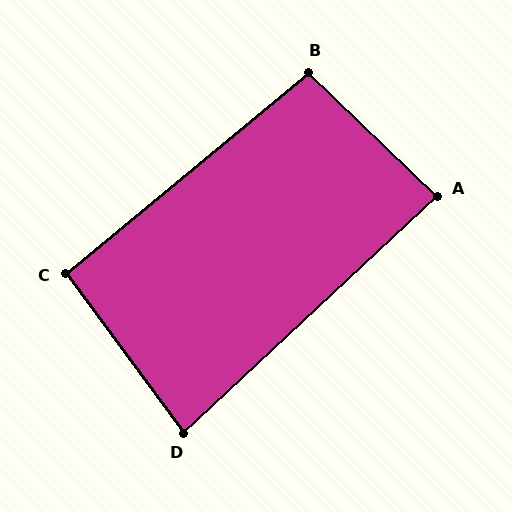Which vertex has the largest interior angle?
B, at approximately 96 degrees.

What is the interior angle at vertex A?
Approximately 87 degrees (approximately right).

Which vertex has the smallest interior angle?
D, at approximately 84 degrees.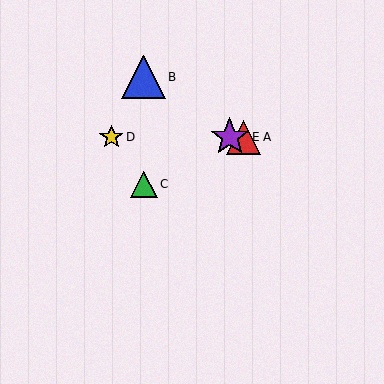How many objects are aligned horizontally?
3 objects (A, D, E) are aligned horizontally.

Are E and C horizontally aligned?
No, E is at y≈137 and C is at y≈185.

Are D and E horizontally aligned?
Yes, both are at y≈137.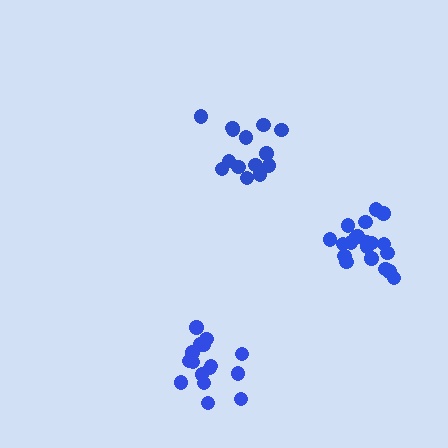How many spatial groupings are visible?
There are 3 spatial groupings.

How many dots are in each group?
Group 1: 16 dots, Group 2: 14 dots, Group 3: 20 dots (50 total).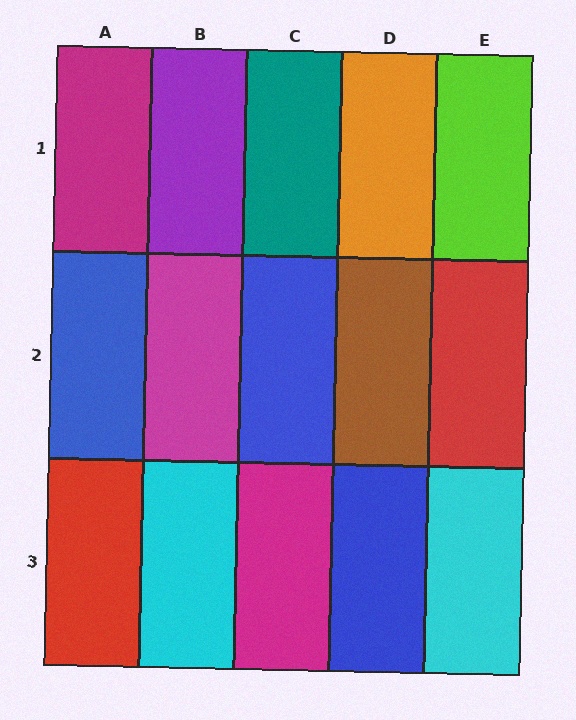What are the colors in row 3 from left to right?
Red, cyan, magenta, blue, cyan.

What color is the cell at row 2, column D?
Brown.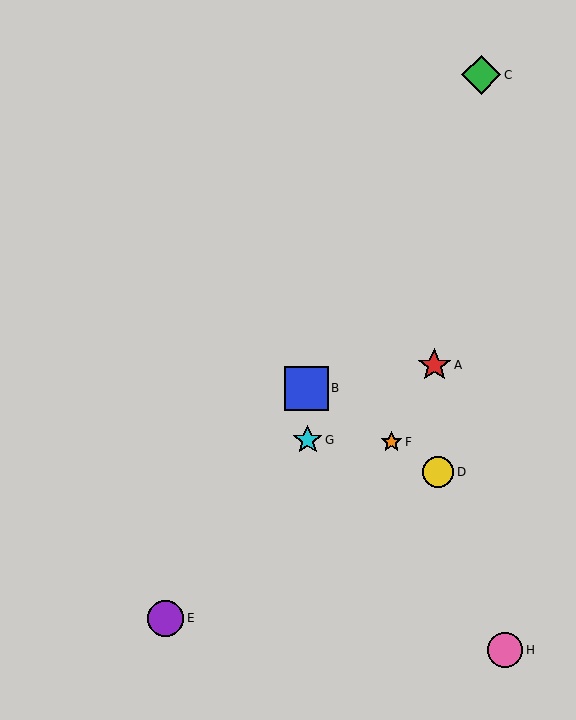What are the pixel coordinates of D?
Object D is at (438, 472).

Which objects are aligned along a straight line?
Objects B, D, F are aligned along a straight line.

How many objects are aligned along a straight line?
3 objects (B, D, F) are aligned along a straight line.